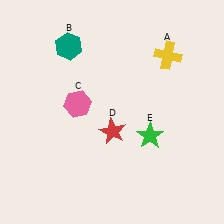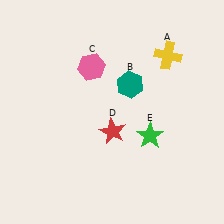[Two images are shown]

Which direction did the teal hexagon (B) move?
The teal hexagon (B) moved right.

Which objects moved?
The objects that moved are: the teal hexagon (B), the pink hexagon (C).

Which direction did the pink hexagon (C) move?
The pink hexagon (C) moved up.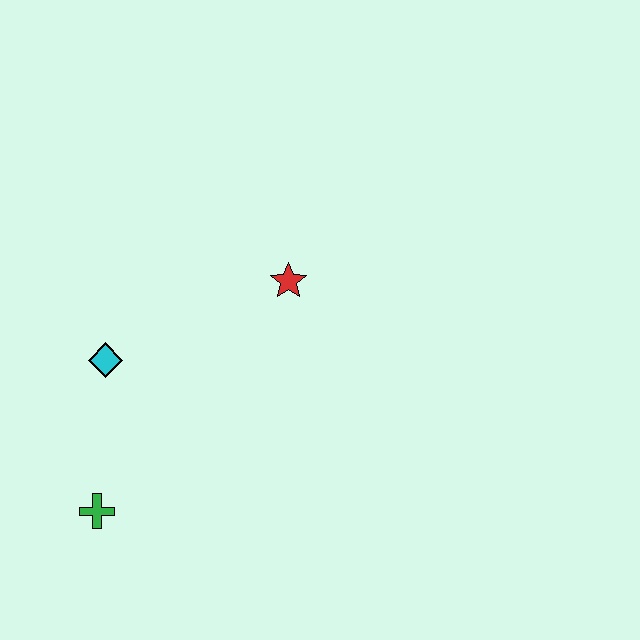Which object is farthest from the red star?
The green cross is farthest from the red star.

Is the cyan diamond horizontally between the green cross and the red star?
Yes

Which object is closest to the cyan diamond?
The green cross is closest to the cyan diamond.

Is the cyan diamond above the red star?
No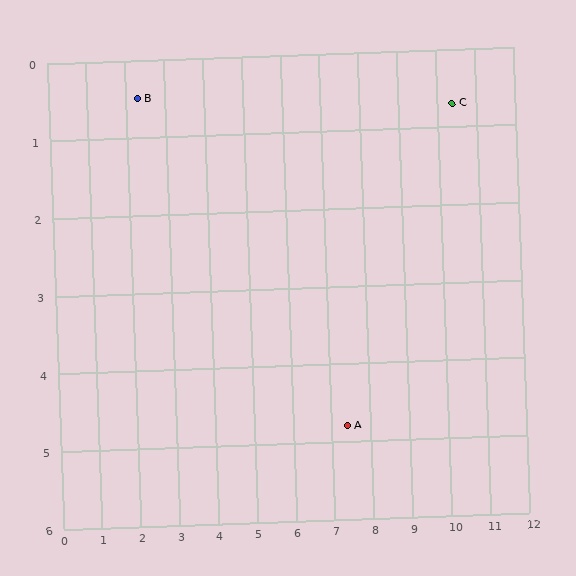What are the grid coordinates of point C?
Point C is at approximately (10.4, 0.7).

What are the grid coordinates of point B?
Point B is at approximately (2.3, 0.5).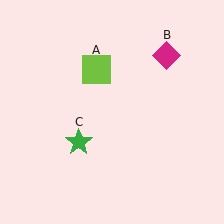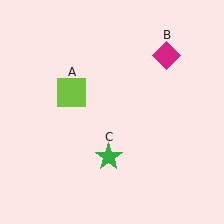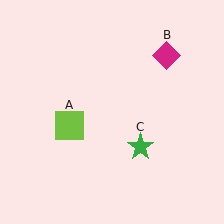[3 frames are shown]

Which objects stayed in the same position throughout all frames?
Magenta diamond (object B) remained stationary.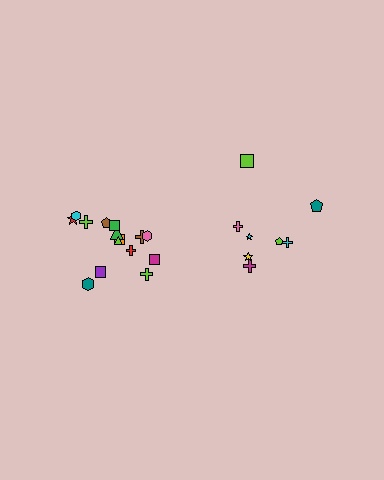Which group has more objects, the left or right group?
The left group.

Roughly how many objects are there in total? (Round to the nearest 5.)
Roughly 25 objects in total.